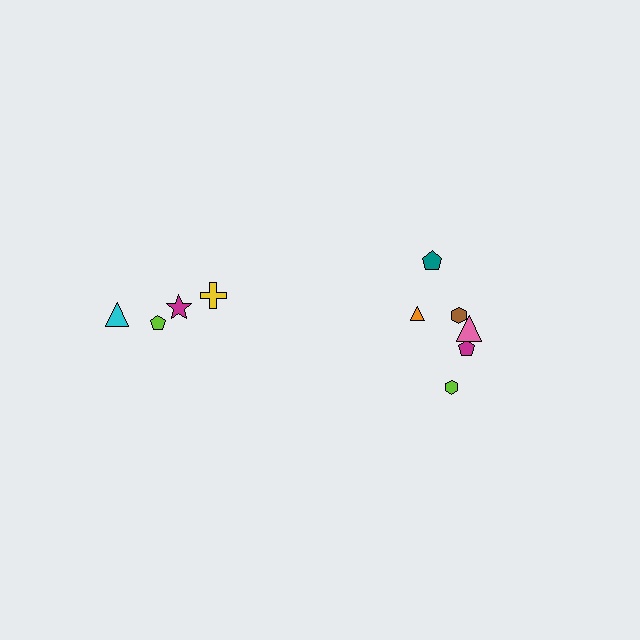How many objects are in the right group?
There are 6 objects.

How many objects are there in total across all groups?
There are 10 objects.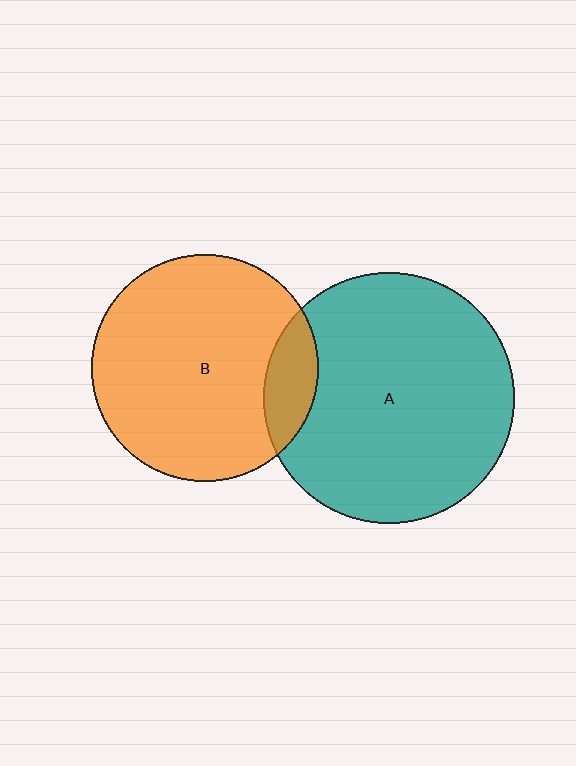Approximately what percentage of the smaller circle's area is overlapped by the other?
Approximately 15%.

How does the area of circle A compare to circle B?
Approximately 1.2 times.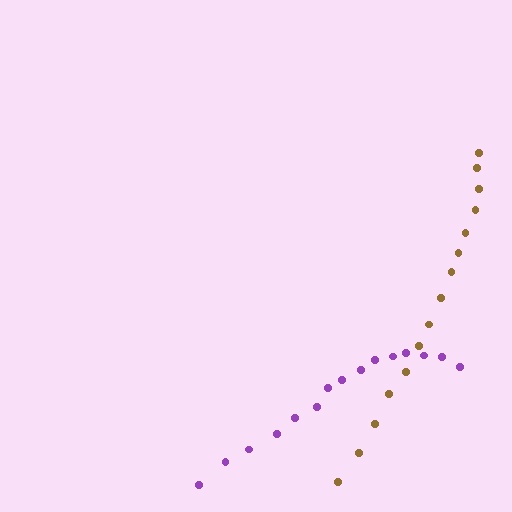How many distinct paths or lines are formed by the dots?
There are 2 distinct paths.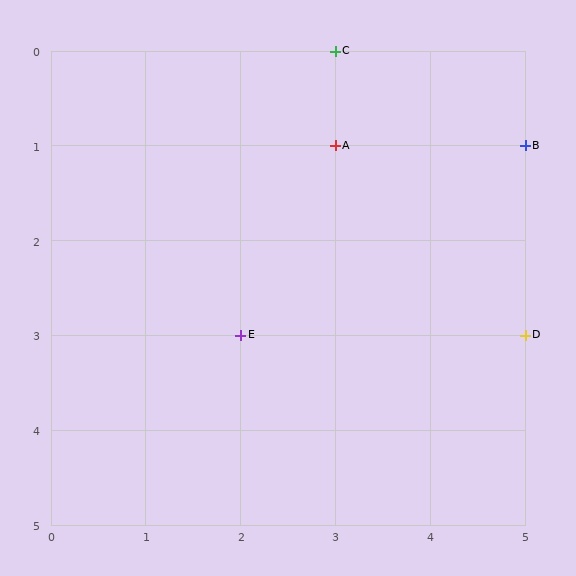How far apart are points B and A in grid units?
Points B and A are 2 columns apart.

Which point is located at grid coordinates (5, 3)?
Point D is at (5, 3).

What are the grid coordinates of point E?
Point E is at grid coordinates (2, 3).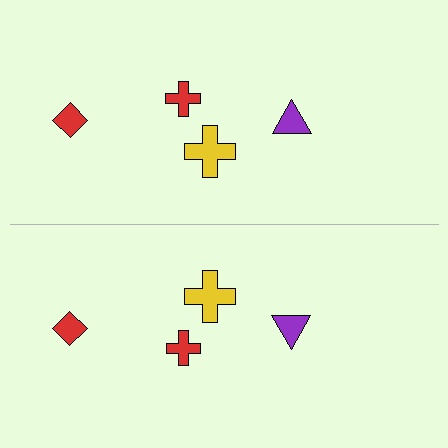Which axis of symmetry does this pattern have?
The pattern has a horizontal axis of symmetry running through the center of the image.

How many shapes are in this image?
There are 8 shapes in this image.